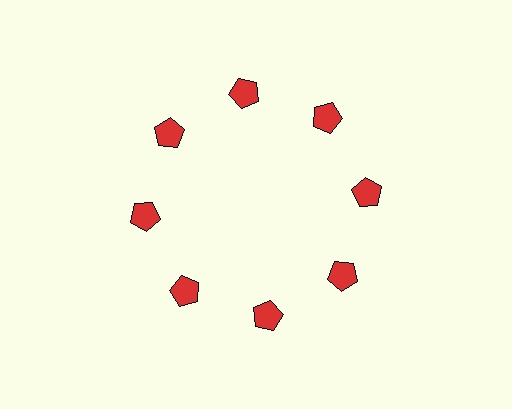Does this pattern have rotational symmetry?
Yes, this pattern has 8-fold rotational symmetry. It looks the same after rotating 45 degrees around the center.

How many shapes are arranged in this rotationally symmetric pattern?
There are 8 shapes, arranged in 8 groups of 1.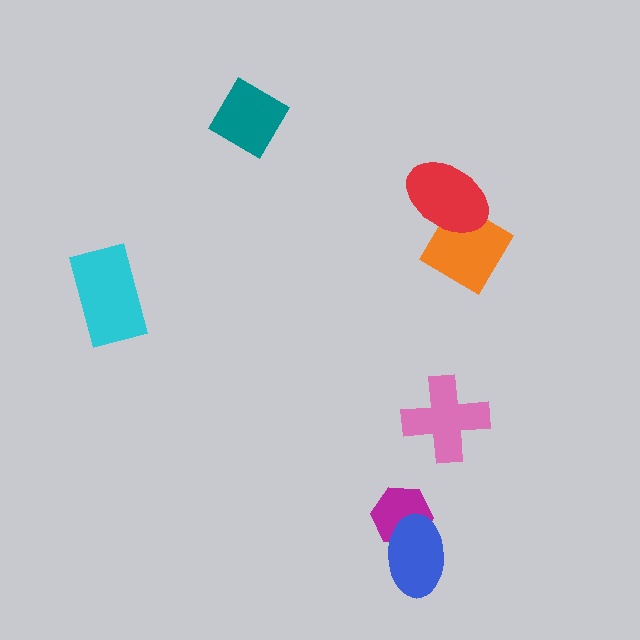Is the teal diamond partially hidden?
No, no other shape covers it.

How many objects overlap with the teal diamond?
0 objects overlap with the teal diamond.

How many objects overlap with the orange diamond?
1 object overlaps with the orange diamond.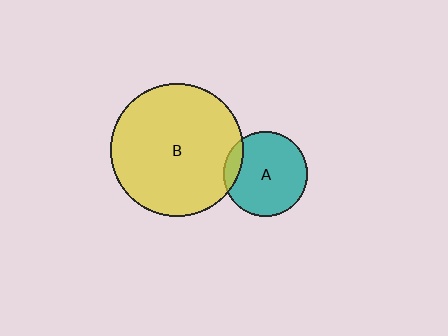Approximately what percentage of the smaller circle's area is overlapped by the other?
Approximately 10%.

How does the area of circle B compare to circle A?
Approximately 2.5 times.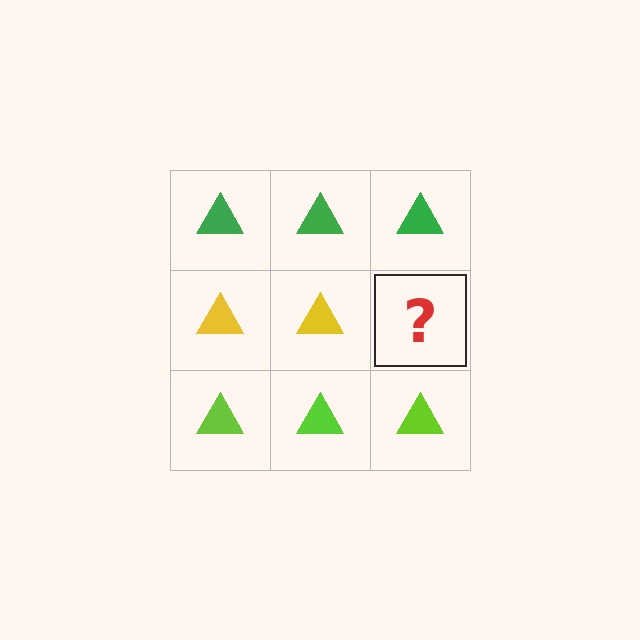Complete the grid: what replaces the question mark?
The question mark should be replaced with a yellow triangle.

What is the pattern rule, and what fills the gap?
The rule is that each row has a consistent color. The gap should be filled with a yellow triangle.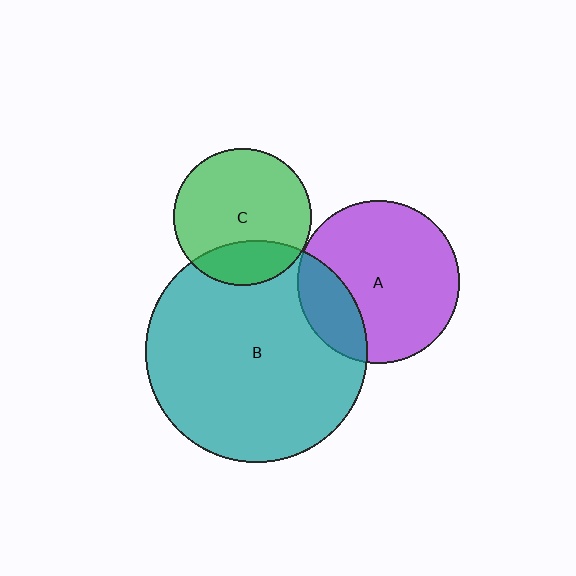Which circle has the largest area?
Circle B (teal).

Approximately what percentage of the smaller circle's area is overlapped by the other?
Approximately 20%.